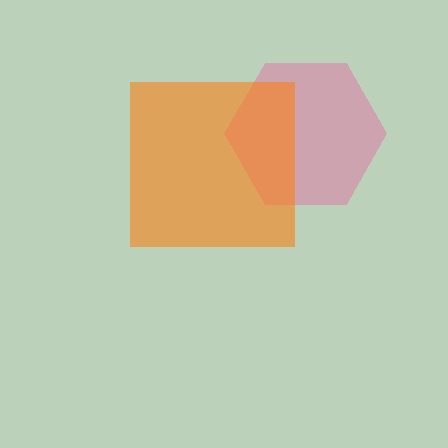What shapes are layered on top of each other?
The layered shapes are: a pink hexagon, an orange square.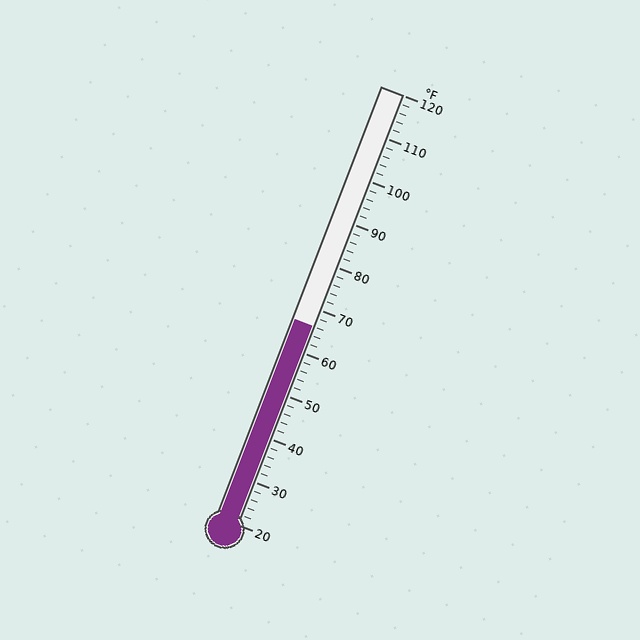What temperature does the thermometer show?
The thermometer shows approximately 66°F.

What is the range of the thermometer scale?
The thermometer scale ranges from 20°F to 120°F.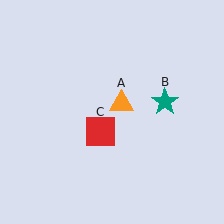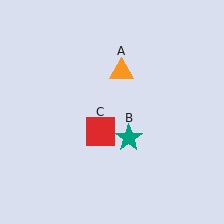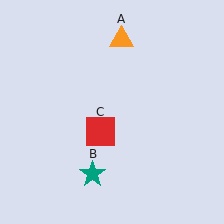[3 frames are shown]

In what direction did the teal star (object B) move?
The teal star (object B) moved down and to the left.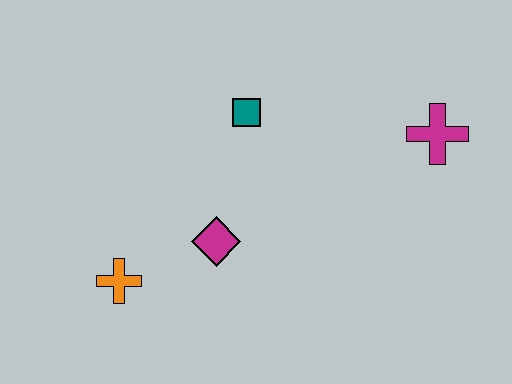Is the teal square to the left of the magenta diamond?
No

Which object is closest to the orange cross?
The magenta diamond is closest to the orange cross.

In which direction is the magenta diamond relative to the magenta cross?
The magenta diamond is to the left of the magenta cross.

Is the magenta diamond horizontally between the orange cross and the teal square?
Yes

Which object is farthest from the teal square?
The orange cross is farthest from the teal square.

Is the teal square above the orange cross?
Yes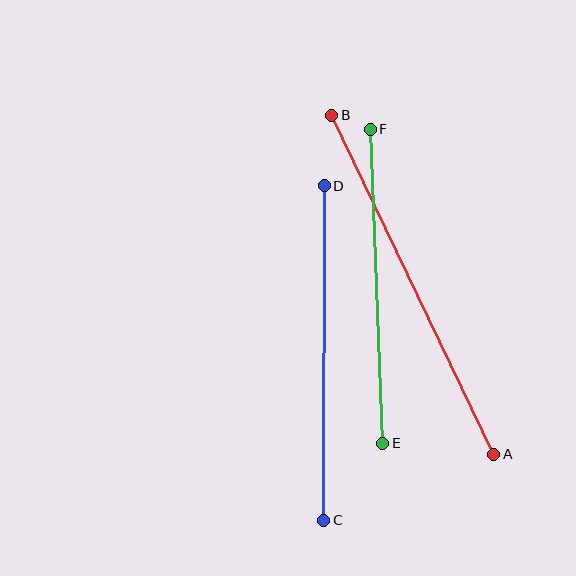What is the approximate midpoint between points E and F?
The midpoint is at approximately (376, 286) pixels.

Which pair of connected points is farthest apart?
Points A and B are farthest apart.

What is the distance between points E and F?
The distance is approximately 314 pixels.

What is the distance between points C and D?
The distance is approximately 335 pixels.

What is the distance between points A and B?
The distance is approximately 376 pixels.